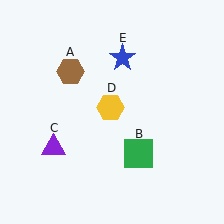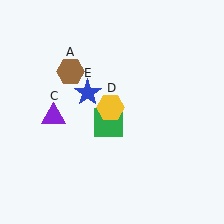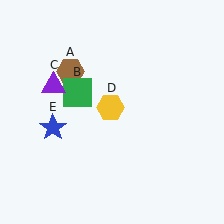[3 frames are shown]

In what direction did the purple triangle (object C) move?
The purple triangle (object C) moved up.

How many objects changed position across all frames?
3 objects changed position: green square (object B), purple triangle (object C), blue star (object E).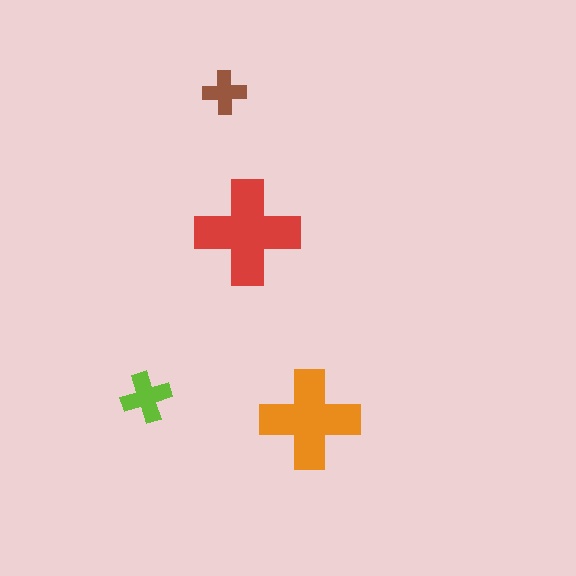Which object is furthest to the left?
The lime cross is leftmost.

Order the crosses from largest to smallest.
the red one, the orange one, the lime one, the brown one.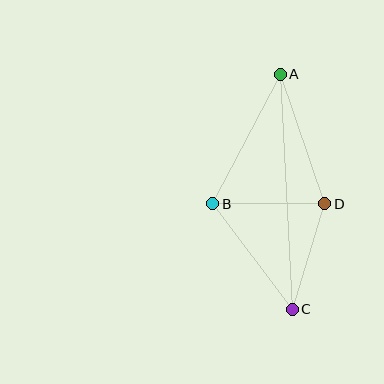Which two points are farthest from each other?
Points A and C are farthest from each other.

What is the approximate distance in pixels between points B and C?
The distance between B and C is approximately 132 pixels.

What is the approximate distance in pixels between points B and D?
The distance between B and D is approximately 112 pixels.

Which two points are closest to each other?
Points C and D are closest to each other.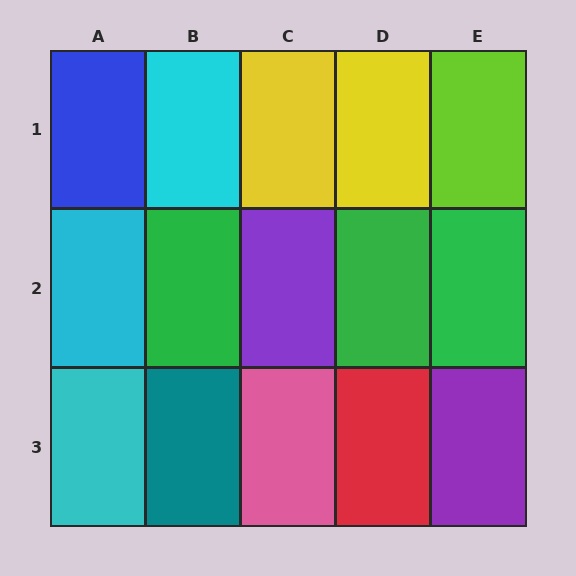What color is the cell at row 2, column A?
Cyan.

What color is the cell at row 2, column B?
Green.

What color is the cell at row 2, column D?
Green.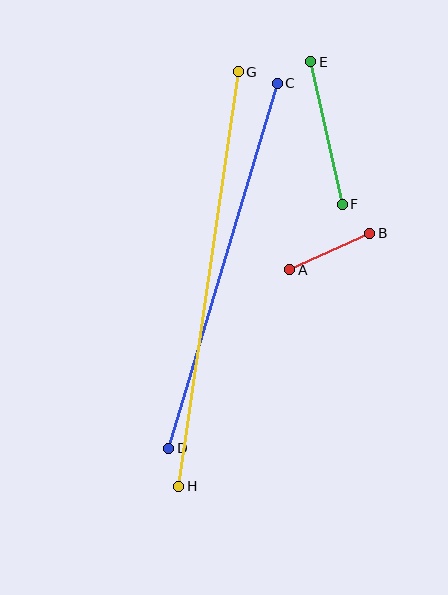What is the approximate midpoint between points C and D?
The midpoint is at approximately (223, 266) pixels.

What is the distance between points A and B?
The distance is approximately 88 pixels.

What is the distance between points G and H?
The distance is approximately 419 pixels.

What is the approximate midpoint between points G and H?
The midpoint is at approximately (209, 279) pixels.